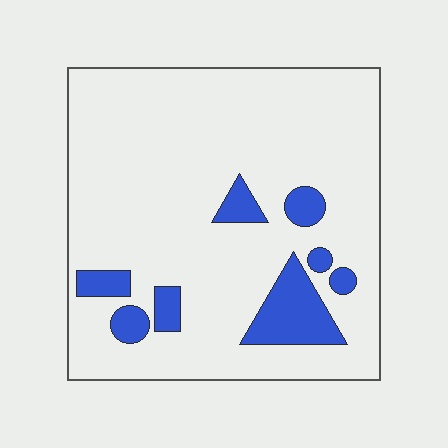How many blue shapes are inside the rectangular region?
8.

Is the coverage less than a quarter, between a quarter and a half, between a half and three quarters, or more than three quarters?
Less than a quarter.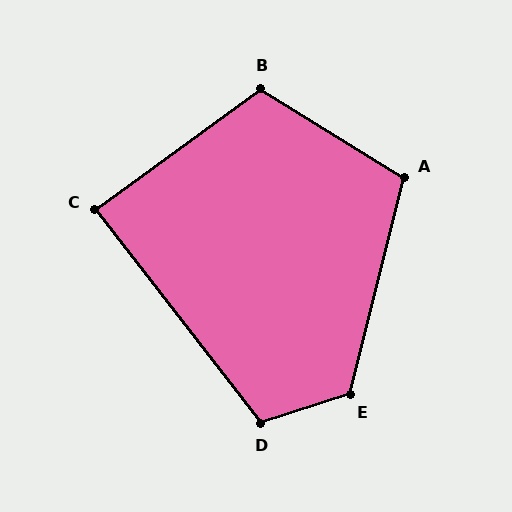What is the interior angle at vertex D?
Approximately 110 degrees (obtuse).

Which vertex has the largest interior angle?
E, at approximately 122 degrees.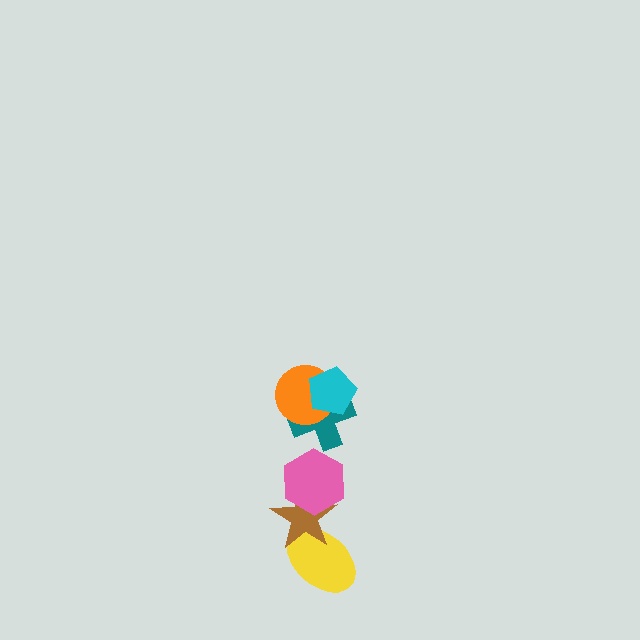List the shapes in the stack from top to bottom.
From top to bottom: the cyan pentagon, the orange circle, the teal cross, the pink hexagon, the brown star, the yellow ellipse.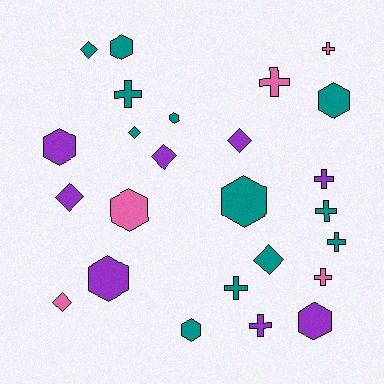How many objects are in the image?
There are 25 objects.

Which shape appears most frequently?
Hexagon, with 9 objects.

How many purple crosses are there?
There are 2 purple crosses.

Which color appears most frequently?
Teal, with 12 objects.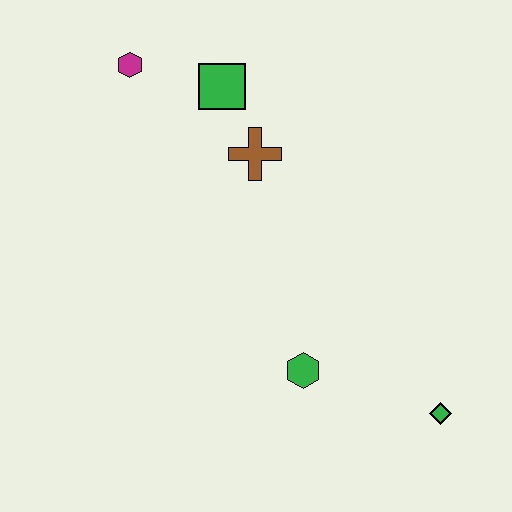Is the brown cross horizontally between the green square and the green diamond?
Yes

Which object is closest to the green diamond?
The green hexagon is closest to the green diamond.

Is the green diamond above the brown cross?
No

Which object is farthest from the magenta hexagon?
The green diamond is farthest from the magenta hexagon.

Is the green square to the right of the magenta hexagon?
Yes